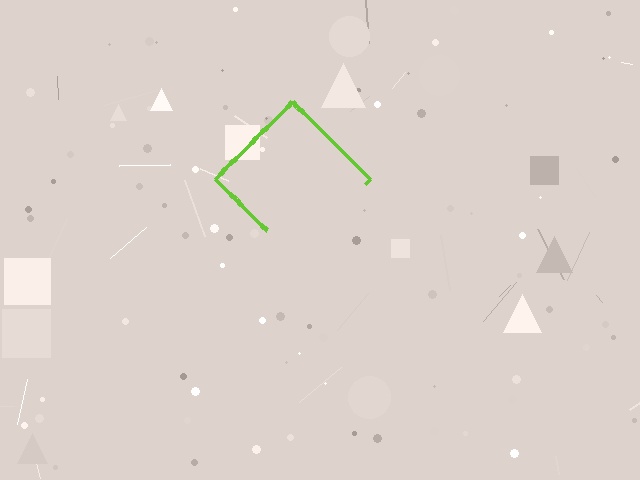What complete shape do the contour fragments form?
The contour fragments form a diamond.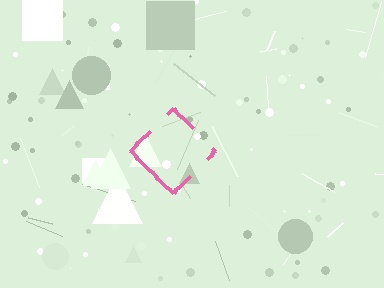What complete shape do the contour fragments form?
The contour fragments form a diamond.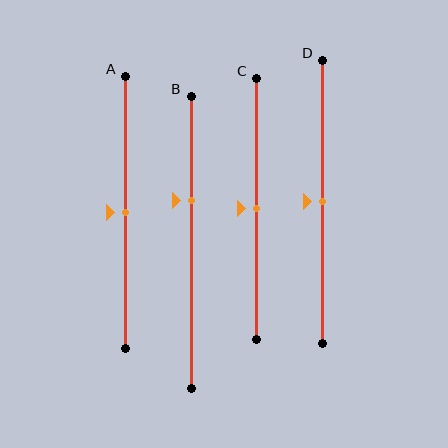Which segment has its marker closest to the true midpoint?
Segment A has its marker closest to the true midpoint.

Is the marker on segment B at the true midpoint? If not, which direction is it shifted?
No, the marker on segment B is shifted upward by about 14% of the segment length.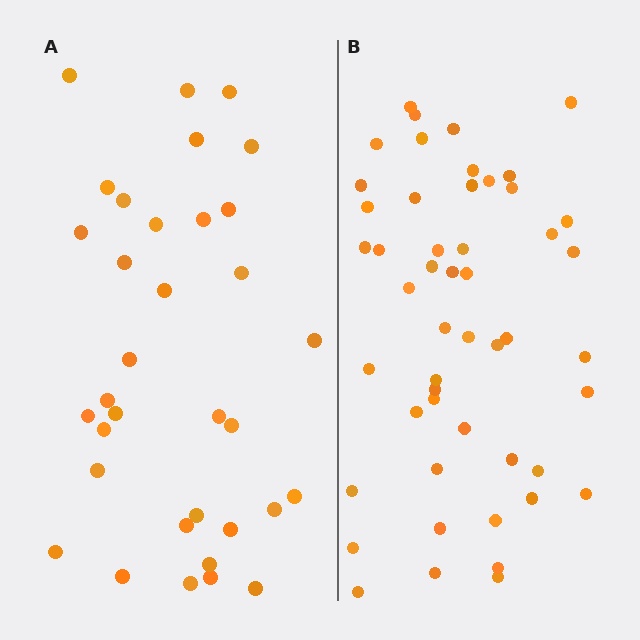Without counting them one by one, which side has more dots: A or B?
Region B (the right region) has more dots.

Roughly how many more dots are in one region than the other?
Region B has approximately 15 more dots than region A.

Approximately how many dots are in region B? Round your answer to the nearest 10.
About 50 dots.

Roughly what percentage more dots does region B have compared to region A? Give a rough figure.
About 45% more.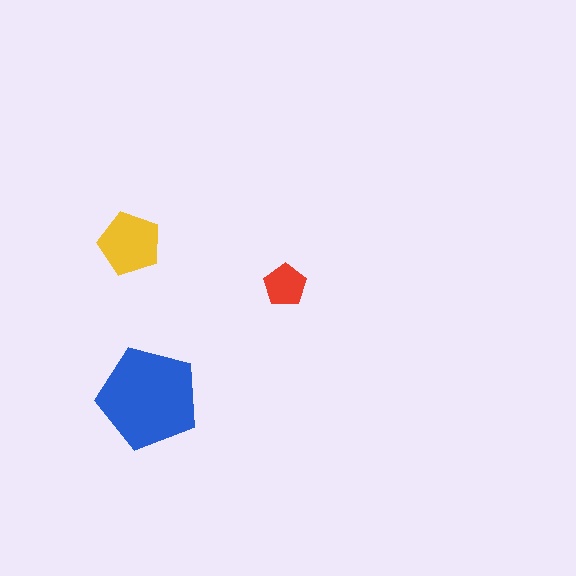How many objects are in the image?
There are 3 objects in the image.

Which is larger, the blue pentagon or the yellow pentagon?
The blue one.